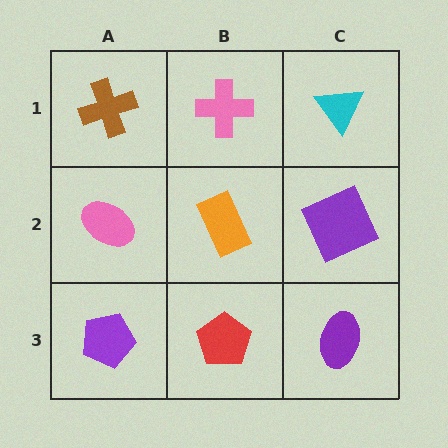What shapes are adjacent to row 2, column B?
A pink cross (row 1, column B), a red pentagon (row 3, column B), a pink ellipse (row 2, column A), a purple square (row 2, column C).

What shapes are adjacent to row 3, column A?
A pink ellipse (row 2, column A), a red pentagon (row 3, column B).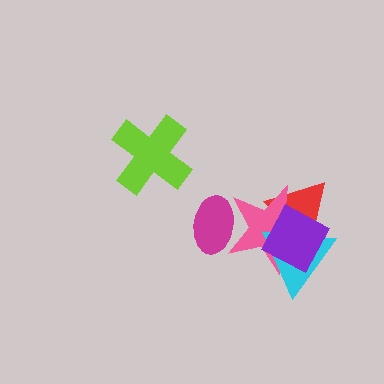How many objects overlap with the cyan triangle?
3 objects overlap with the cyan triangle.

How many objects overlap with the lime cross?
0 objects overlap with the lime cross.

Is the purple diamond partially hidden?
No, no other shape covers it.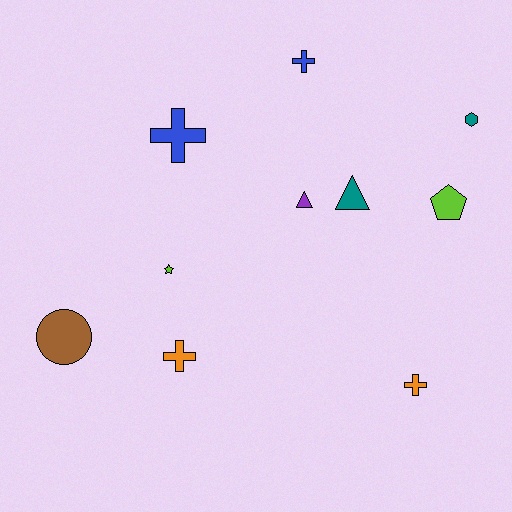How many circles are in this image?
There is 1 circle.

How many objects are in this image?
There are 10 objects.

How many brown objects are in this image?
There is 1 brown object.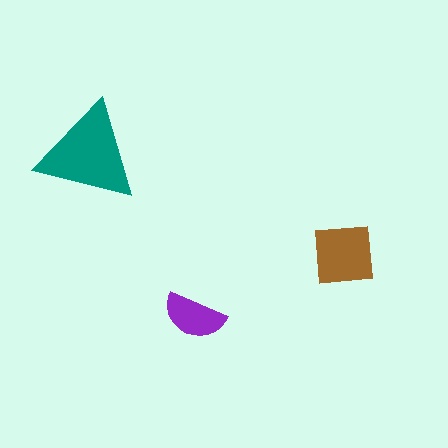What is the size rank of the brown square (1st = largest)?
2nd.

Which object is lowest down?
The purple semicircle is bottommost.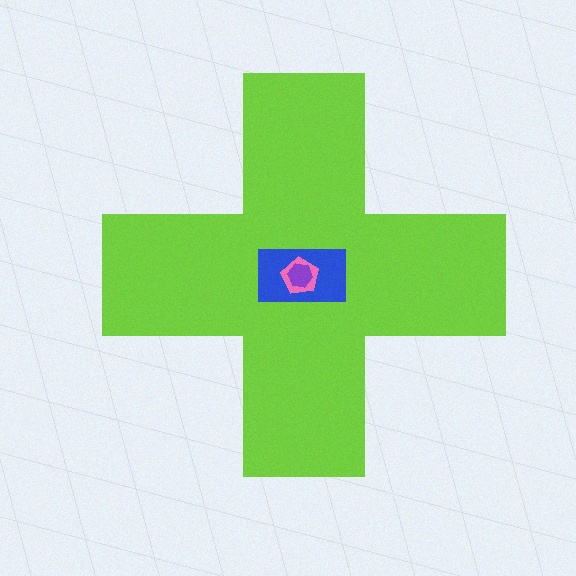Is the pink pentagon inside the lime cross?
Yes.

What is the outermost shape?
The lime cross.